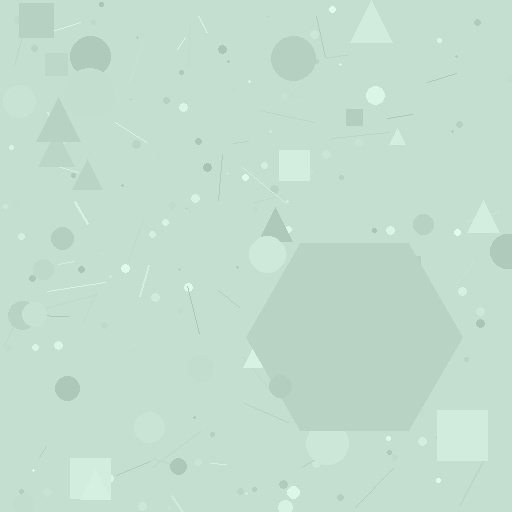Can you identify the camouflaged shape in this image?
The camouflaged shape is a hexagon.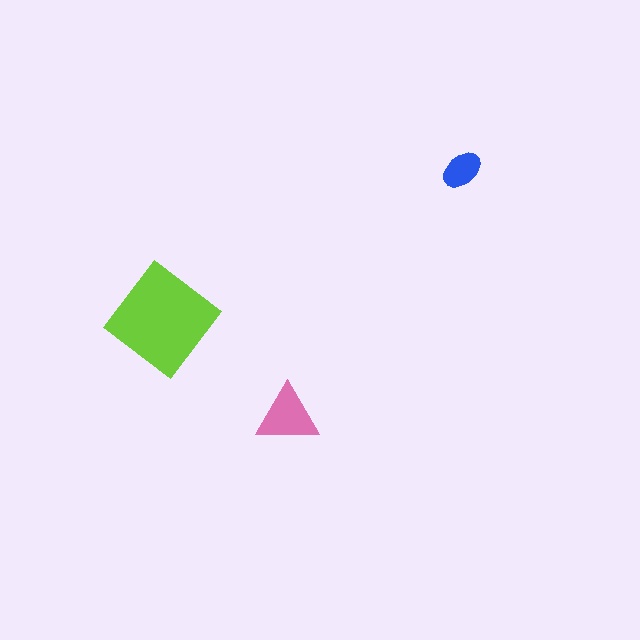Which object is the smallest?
The blue ellipse.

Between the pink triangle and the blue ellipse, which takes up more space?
The pink triangle.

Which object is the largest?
The lime diamond.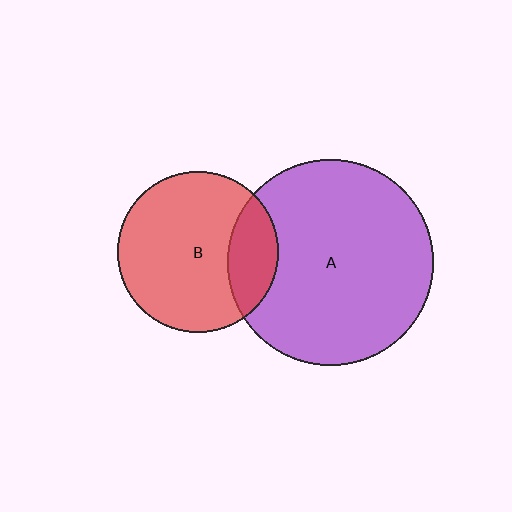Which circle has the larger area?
Circle A (purple).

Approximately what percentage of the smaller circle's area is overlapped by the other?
Approximately 20%.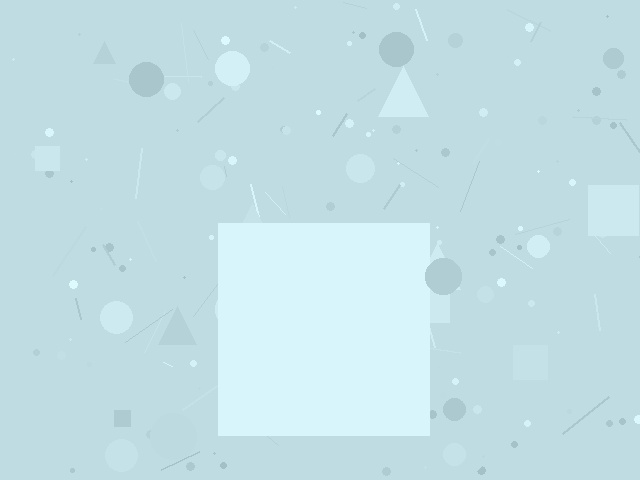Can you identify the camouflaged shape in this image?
The camouflaged shape is a square.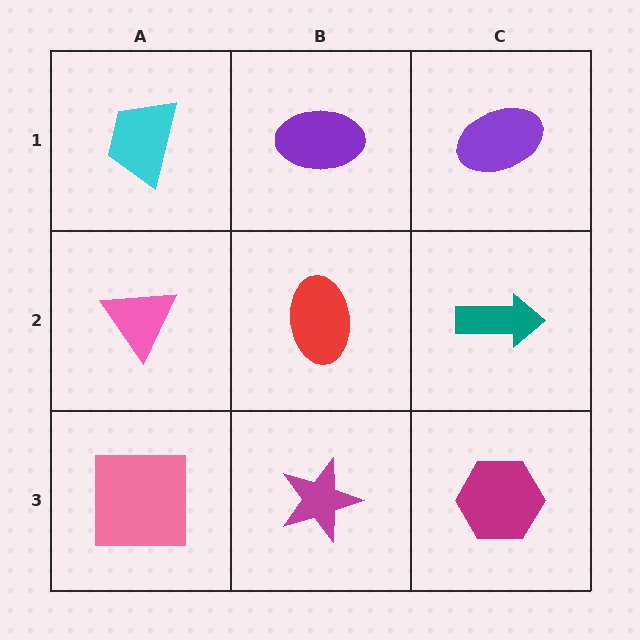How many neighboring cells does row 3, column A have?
2.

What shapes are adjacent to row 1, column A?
A pink triangle (row 2, column A), a purple ellipse (row 1, column B).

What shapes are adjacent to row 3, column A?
A pink triangle (row 2, column A), a magenta star (row 3, column B).